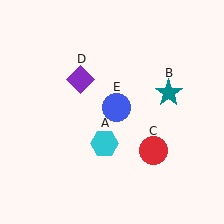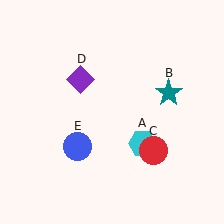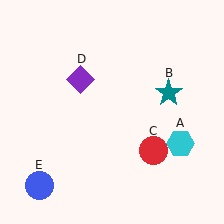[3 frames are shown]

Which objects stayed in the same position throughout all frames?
Teal star (object B) and red circle (object C) and purple diamond (object D) remained stationary.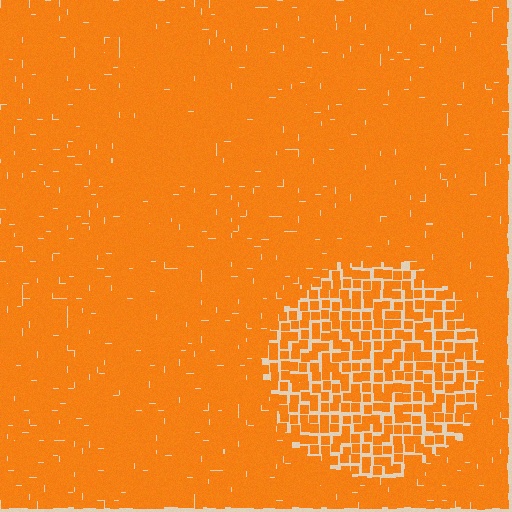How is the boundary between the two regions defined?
The boundary is defined by a change in element density (approximately 1.9x ratio). All elements are the same color, size, and shape.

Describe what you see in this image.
The image contains small orange elements arranged at two different densities. A circle-shaped region is visible where the elements are less densely packed than the surrounding area.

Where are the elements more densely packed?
The elements are more densely packed outside the circle boundary.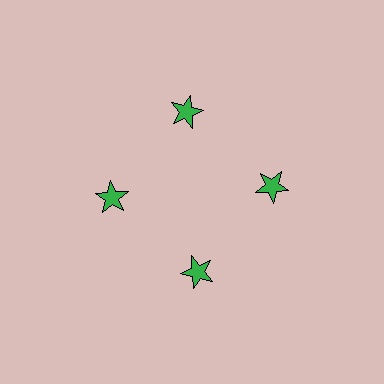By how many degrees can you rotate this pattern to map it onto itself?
The pattern maps onto itself every 90 degrees of rotation.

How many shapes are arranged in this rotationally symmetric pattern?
There are 4 shapes, arranged in 4 groups of 1.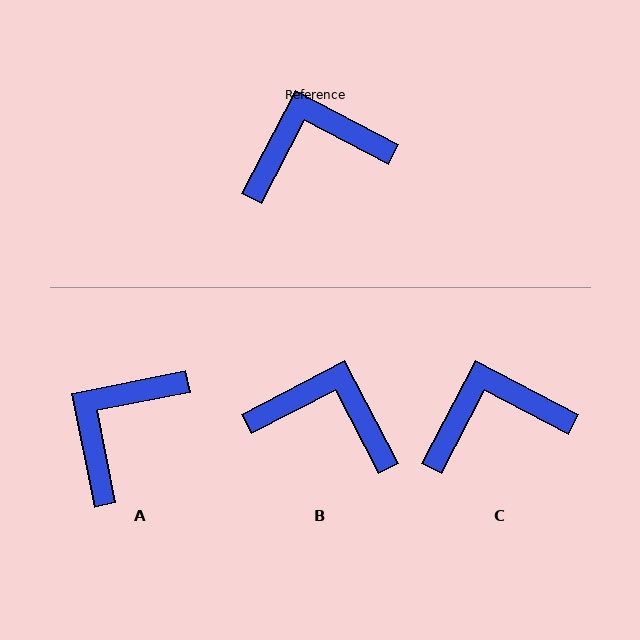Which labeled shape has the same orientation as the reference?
C.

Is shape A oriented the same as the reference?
No, it is off by about 39 degrees.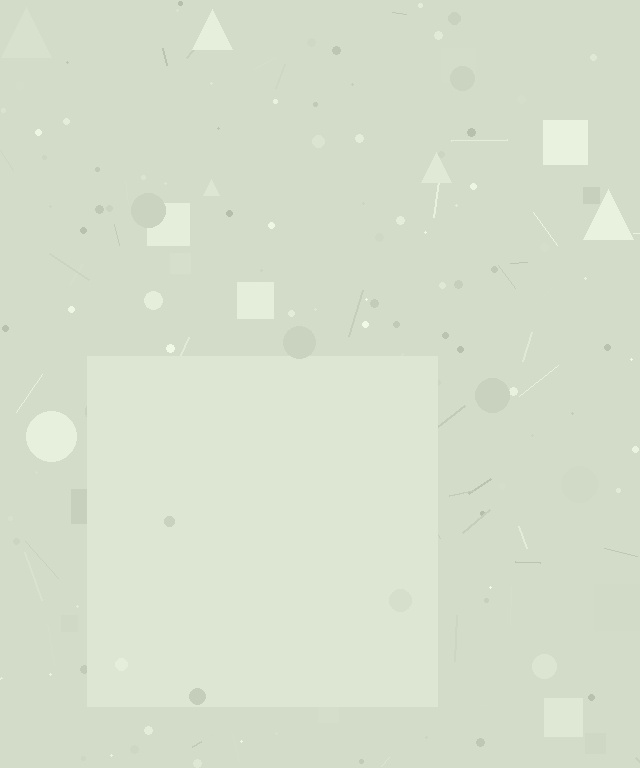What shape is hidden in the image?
A square is hidden in the image.